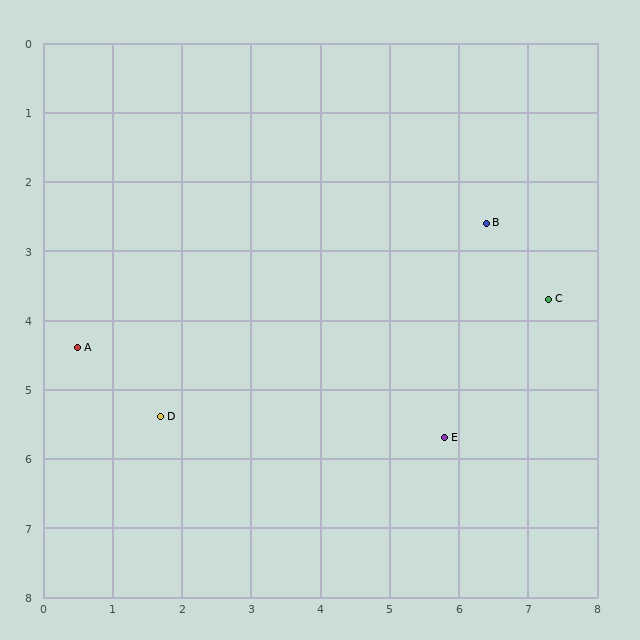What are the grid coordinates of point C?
Point C is at approximately (7.3, 3.7).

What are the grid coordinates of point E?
Point E is at approximately (5.8, 5.7).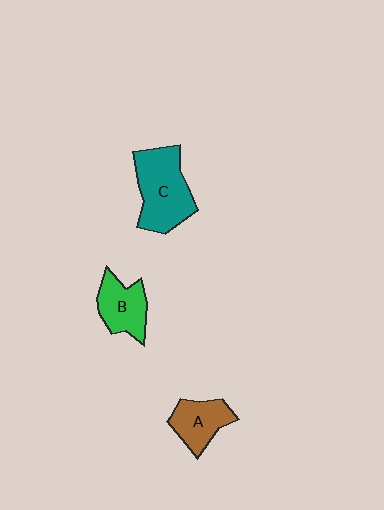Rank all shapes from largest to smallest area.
From largest to smallest: C (teal), B (green), A (brown).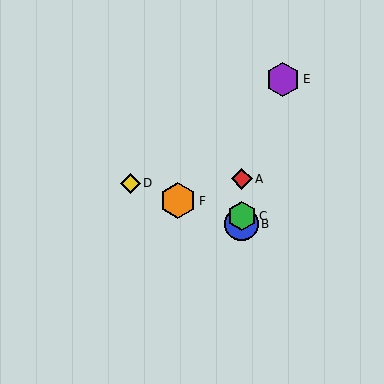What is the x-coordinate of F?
Object F is at x≈178.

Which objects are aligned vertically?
Objects A, B, C are aligned vertically.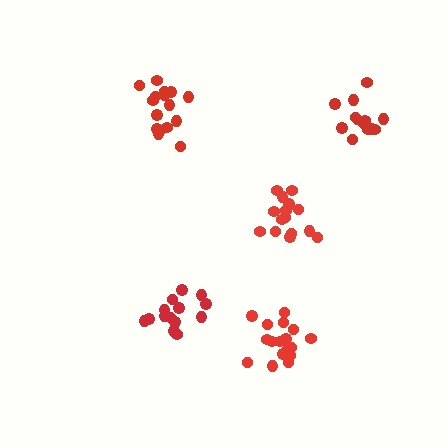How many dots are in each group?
Group 1: 14 dots, Group 2: 16 dots, Group 3: 13 dots, Group 4: 17 dots, Group 5: 17 dots (77 total).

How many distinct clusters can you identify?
There are 5 distinct clusters.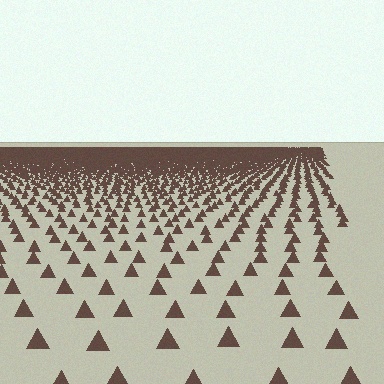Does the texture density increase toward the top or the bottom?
Density increases toward the top.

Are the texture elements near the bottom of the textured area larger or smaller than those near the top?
Larger. Near the bottom, elements are closer to the viewer and appear at a bigger on-screen size.